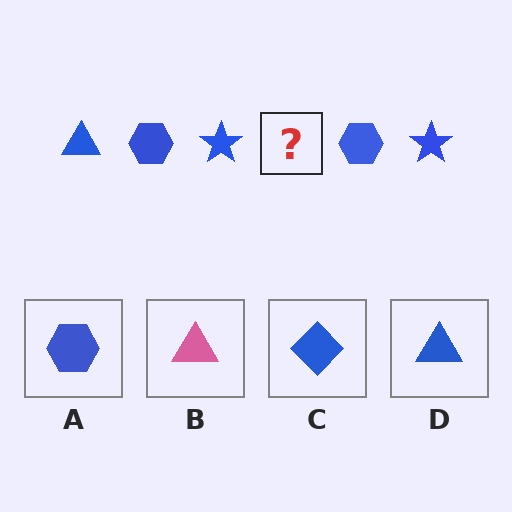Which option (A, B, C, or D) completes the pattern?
D.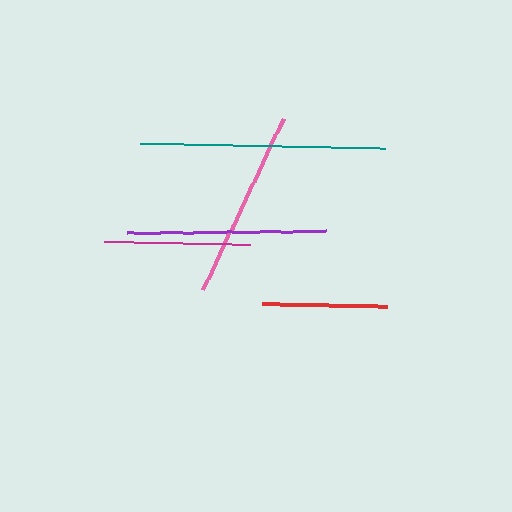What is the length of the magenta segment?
The magenta segment is approximately 147 pixels long.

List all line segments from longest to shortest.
From longest to shortest: teal, purple, pink, magenta, red.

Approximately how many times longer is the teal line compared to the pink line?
The teal line is approximately 1.3 times the length of the pink line.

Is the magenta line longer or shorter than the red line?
The magenta line is longer than the red line.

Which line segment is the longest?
The teal line is the longest at approximately 245 pixels.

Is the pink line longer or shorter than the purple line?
The purple line is longer than the pink line.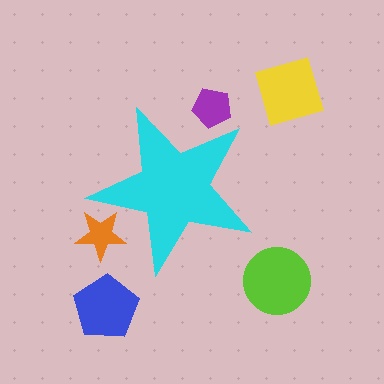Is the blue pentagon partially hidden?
No, the blue pentagon is fully visible.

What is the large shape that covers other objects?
A cyan star.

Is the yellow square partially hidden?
No, the yellow square is fully visible.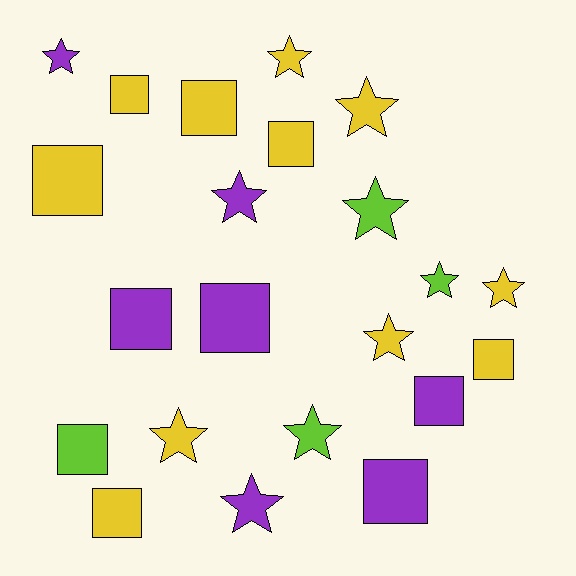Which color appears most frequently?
Yellow, with 11 objects.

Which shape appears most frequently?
Square, with 11 objects.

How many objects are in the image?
There are 22 objects.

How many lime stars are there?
There are 3 lime stars.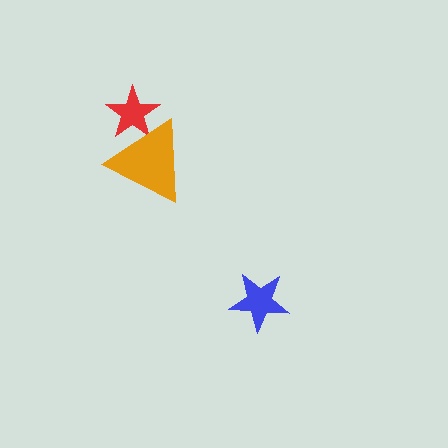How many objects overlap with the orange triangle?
1 object overlaps with the orange triangle.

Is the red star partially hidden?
Yes, it is partially covered by another shape.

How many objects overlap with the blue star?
0 objects overlap with the blue star.